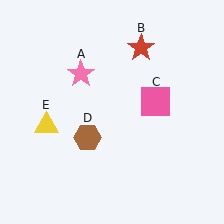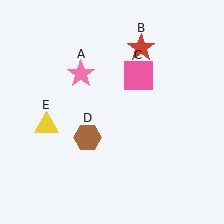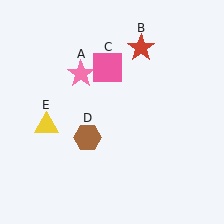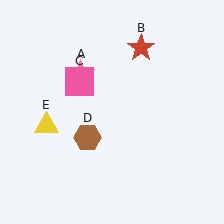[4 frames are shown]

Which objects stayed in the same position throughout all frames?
Pink star (object A) and red star (object B) and brown hexagon (object D) and yellow triangle (object E) remained stationary.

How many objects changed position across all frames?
1 object changed position: pink square (object C).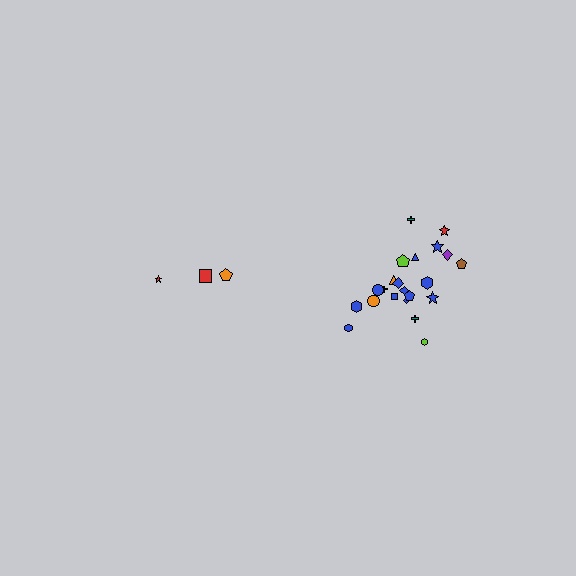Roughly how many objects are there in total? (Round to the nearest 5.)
Roughly 25 objects in total.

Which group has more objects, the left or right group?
The right group.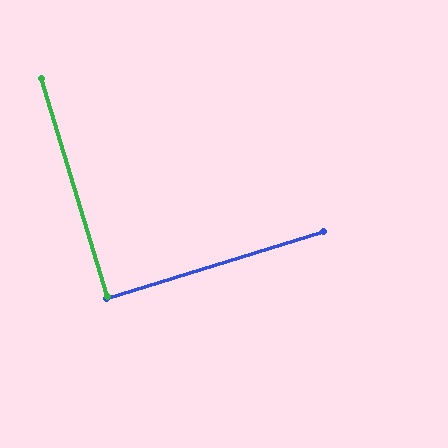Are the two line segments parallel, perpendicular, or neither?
Perpendicular — they meet at approximately 90°.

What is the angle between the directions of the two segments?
Approximately 90 degrees.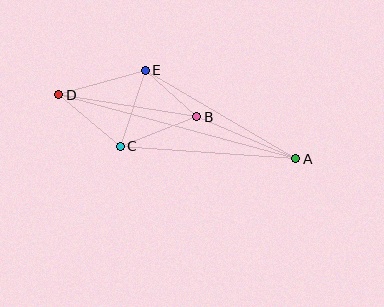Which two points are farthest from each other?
Points A and D are farthest from each other.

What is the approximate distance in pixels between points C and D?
The distance between C and D is approximately 80 pixels.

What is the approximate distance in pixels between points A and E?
The distance between A and E is approximately 174 pixels.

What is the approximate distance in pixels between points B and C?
The distance between B and C is approximately 82 pixels.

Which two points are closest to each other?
Points B and E are closest to each other.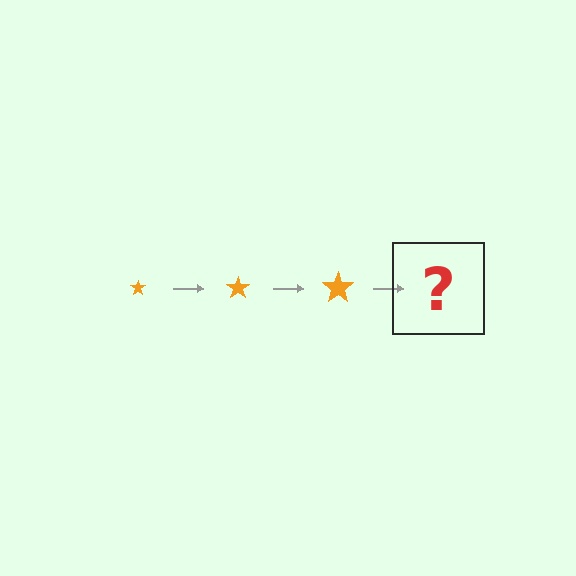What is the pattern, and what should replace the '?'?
The pattern is that the star gets progressively larger each step. The '?' should be an orange star, larger than the previous one.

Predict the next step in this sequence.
The next step is an orange star, larger than the previous one.